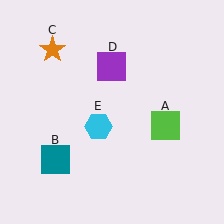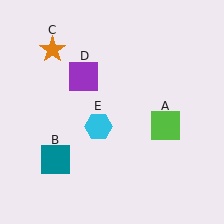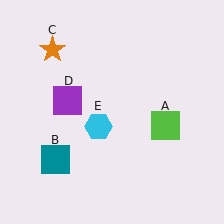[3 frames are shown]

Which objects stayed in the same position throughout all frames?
Lime square (object A) and teal square (object B) and orange star (object C) and cyan hexagon (object E) remained stationary.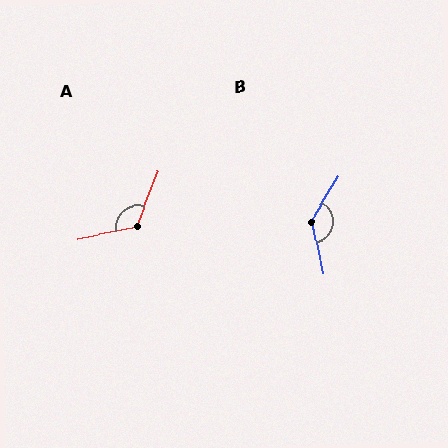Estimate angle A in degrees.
Approximately 123 degrees.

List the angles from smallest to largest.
A (123°), B (137°).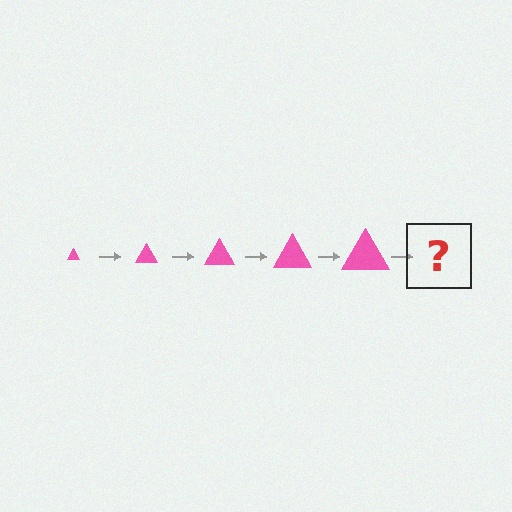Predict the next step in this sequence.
The next step is a pink triangle, larger than the previous one.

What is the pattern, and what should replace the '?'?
The pattern is that the triangle gets progressively larger each step. The '?' should be a pink triangle, larger than the previous one.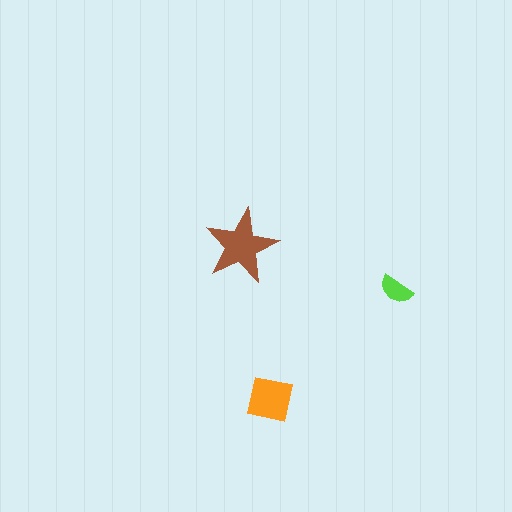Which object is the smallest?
The lime semicircle.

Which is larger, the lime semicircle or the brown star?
The brown star.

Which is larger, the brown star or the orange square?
The brown star.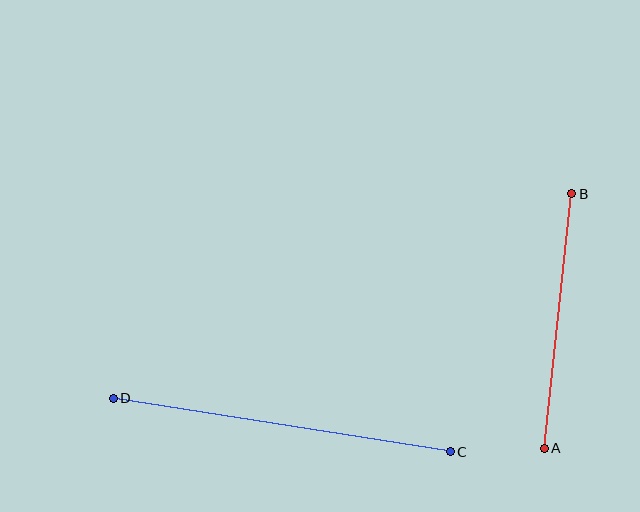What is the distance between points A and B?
The distance is approximately 256 pixels.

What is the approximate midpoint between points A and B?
The midpoint is at approximately (558, 321) pixels.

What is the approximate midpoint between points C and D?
The midpoint is at approximately (282, 425) pixels.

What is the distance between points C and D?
The distance is approximately 341 pixels.